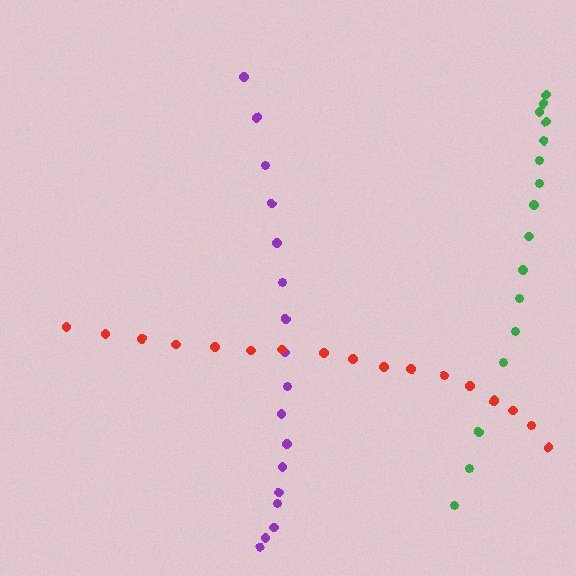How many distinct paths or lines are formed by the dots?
There are 3 distinct paths.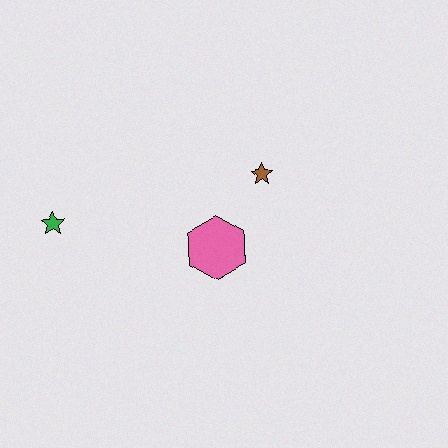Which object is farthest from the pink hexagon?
The green star is farthest from the pink hexagon.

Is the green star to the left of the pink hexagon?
Yes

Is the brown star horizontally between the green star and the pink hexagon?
No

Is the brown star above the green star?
Yes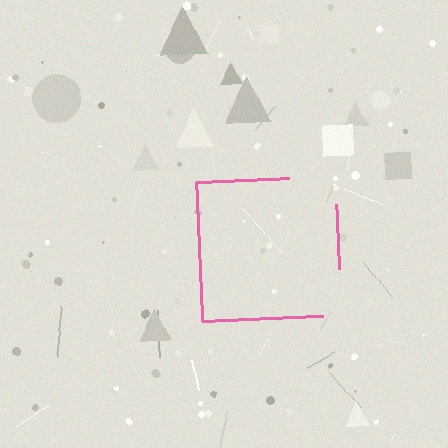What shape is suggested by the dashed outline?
The dashed outline suggests a square.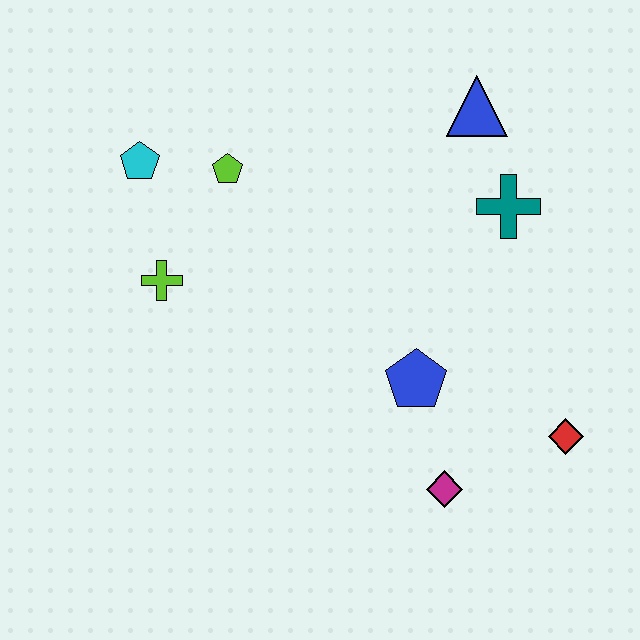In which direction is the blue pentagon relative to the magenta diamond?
The blue pentagon is above the magenta diamond.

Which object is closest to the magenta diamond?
The blue pentagon is closest to the magenta diamond.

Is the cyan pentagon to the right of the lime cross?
No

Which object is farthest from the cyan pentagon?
The red diamond is farthest from the cyan pentagon.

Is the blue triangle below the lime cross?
No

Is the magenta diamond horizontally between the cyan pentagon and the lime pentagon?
No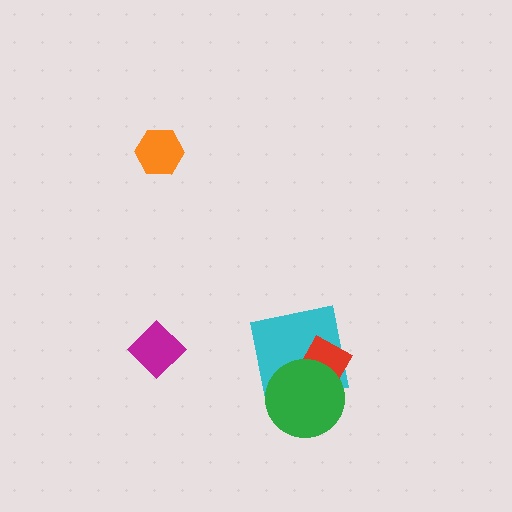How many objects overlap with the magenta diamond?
0 objects overlap with the magenta diamond.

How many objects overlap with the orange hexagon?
0 objects overlap with the orange hexagon.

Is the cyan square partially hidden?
Yes, it is partially covered by another shape.